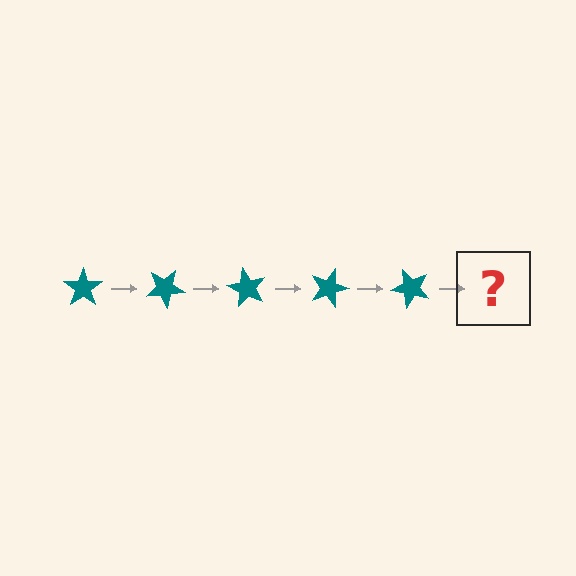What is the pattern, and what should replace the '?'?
The pattern is that the star rotates 30 degrees each step. The '?' should be a teal star rotated 150 degrees.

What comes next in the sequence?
The next element should be a teal star rotated 150 degrees.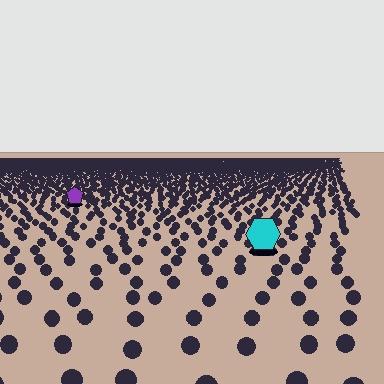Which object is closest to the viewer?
The cyan hexagon is closest. The texture marks near it are larger and more spread out.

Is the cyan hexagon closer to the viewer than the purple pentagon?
Yes. The cyan hexagon is closer — you can tell from the texture gradient: the ground texture is coarser near it.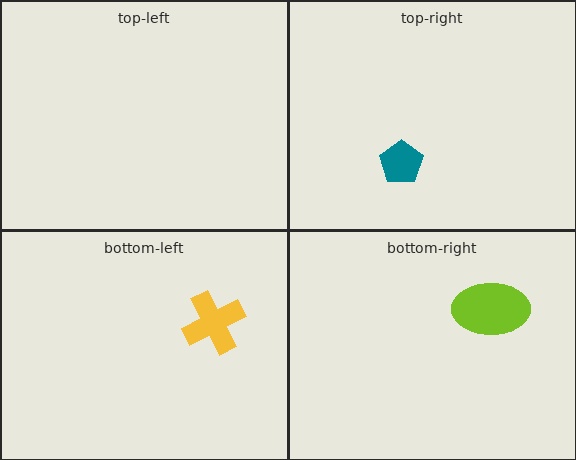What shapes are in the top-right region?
The teal pentagon.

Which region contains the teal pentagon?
The top-right region.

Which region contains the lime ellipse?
The bottom-right region.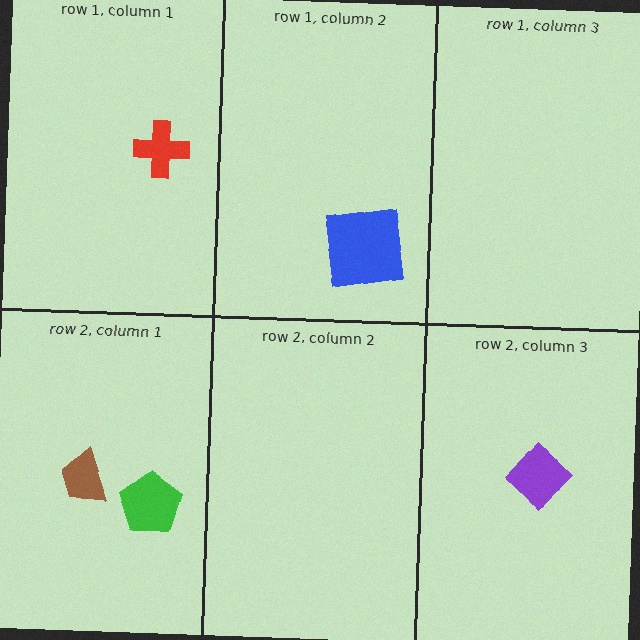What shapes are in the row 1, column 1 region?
The red cross.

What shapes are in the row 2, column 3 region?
The purple diamond.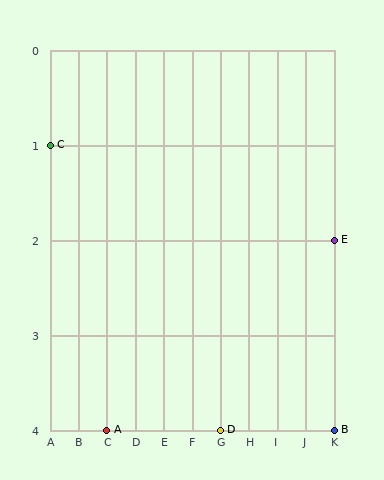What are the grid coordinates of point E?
Point E is at grid coordinates (K, 2).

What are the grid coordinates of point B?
Point B is at grid coordinates (K, 4).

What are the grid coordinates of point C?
Point C is at grid coordinates (A, 1).